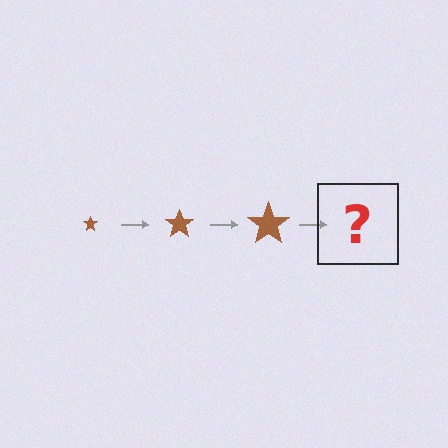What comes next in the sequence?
The next element should be a brown star, larger than the previous one.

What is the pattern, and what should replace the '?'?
The pattern is that the star gets progressively larger each step. The '?' should be a brown star, larger than the previous one.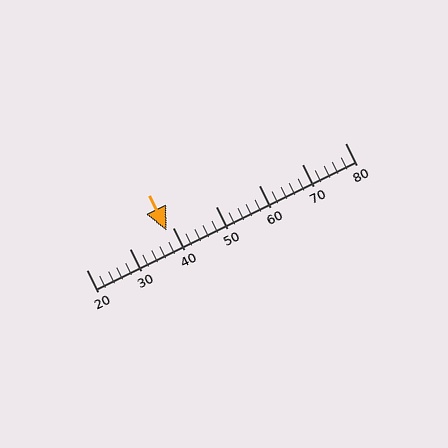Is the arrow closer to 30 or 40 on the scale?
The arrow is closer to 40.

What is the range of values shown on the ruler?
The ruler shows values from 20 to 80.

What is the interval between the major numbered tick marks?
The major tick marks are spaced 10 units apart.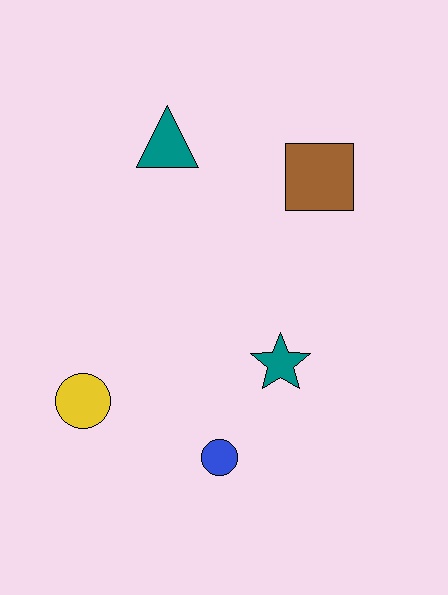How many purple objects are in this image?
There are no purple objects.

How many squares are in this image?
There is 1 square.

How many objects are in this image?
There are 5 objects.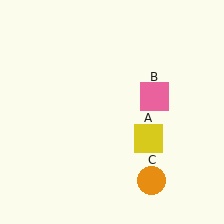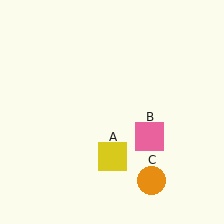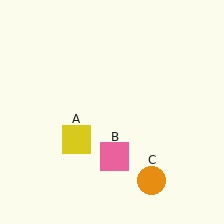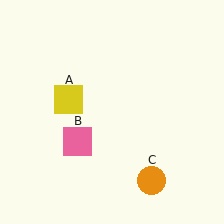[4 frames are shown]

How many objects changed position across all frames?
2 objects changed position: yellow square (object A), pink square (object B).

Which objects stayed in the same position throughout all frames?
Orange circle (object C) remained stationary.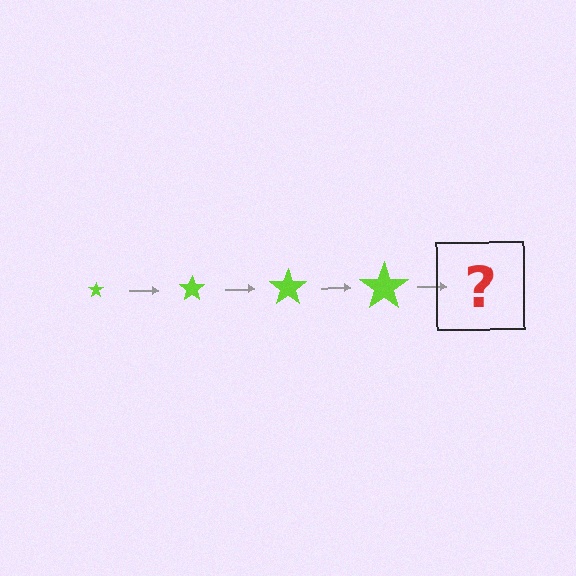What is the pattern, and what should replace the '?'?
The pattern is that the star gets progressively larger each step. The '?' should be a lime star, larger than the previous one.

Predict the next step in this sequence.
The next step is a lime star, larger than the previous one.